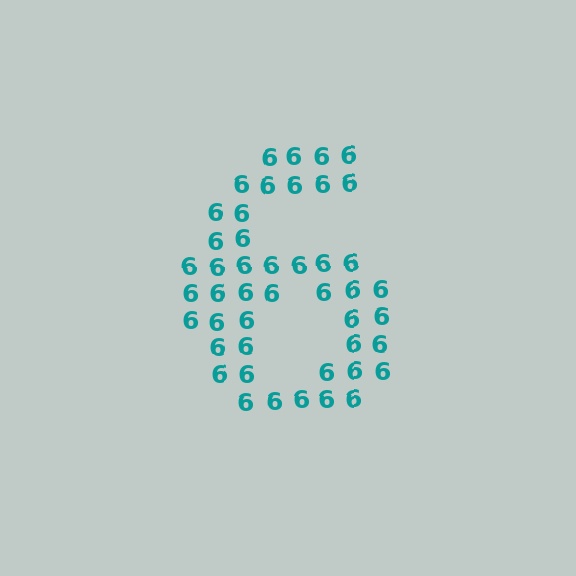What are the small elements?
The small elements are digit 6's.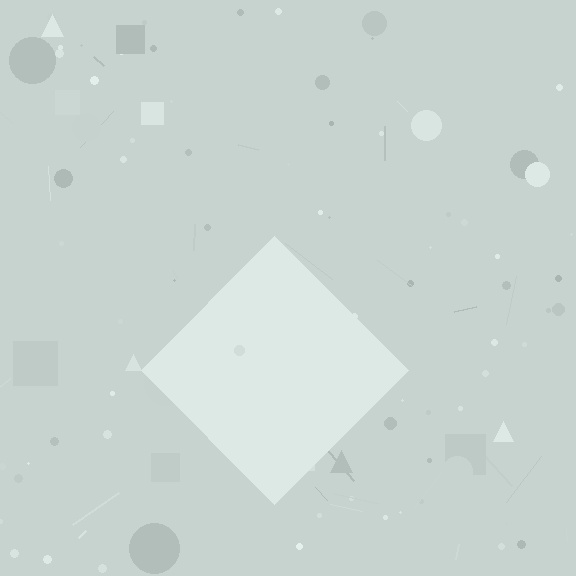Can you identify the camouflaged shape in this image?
The camouflaged shape is a diamond.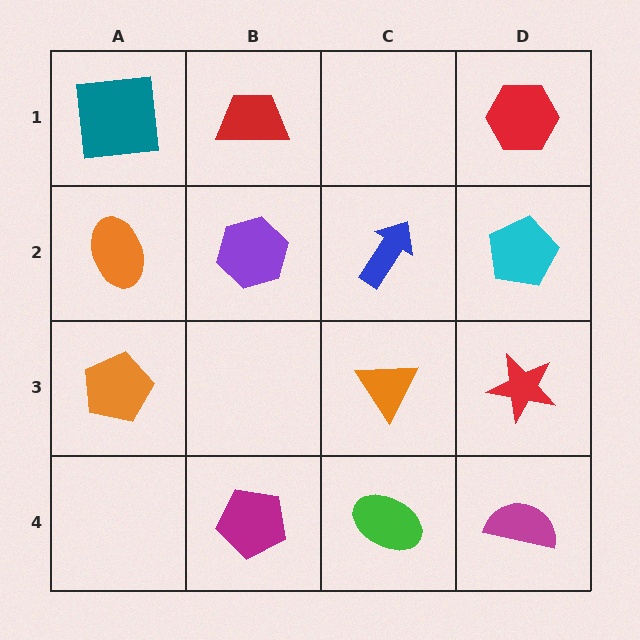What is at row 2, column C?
A blue arrow.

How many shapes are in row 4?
3 shapes.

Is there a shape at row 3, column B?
No, that cell is empty.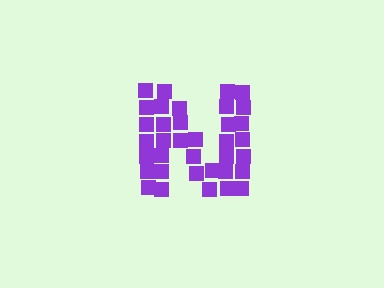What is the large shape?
The large shape is the letter N.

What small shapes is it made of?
It is made of small squares.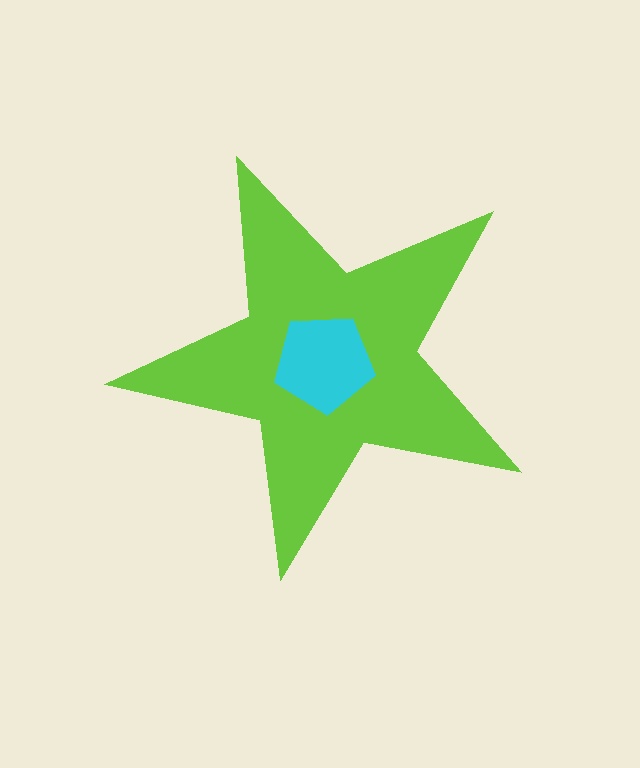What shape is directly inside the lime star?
The cyan pentagon.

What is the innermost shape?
The cyan pentagon.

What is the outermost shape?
The lime star.